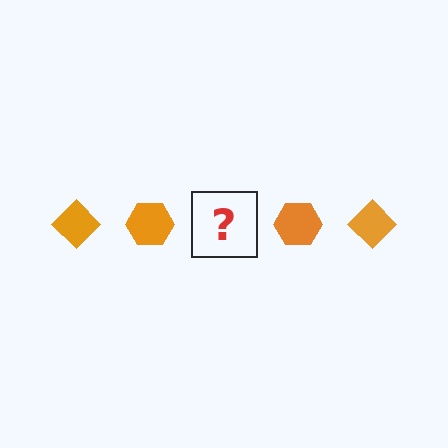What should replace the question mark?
The question mark should be replaced with an orange diamond.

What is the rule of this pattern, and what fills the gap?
The rule is that the pattern cycles through diamond, hexagon shapes in orange. The gap should be filled with an orange diamond.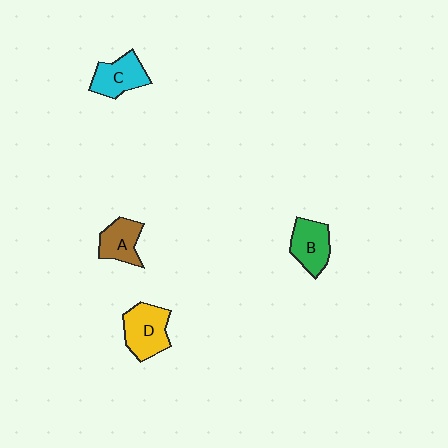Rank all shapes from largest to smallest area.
From largest to smallest: D (yellow), B (green), C (cyan), A (brown).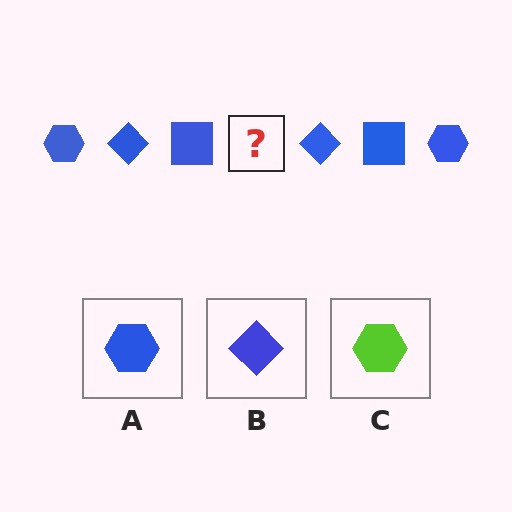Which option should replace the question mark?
Option A.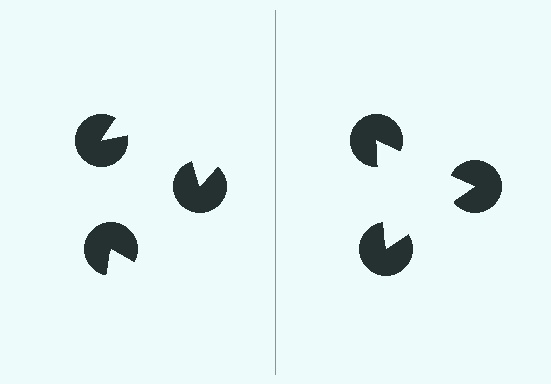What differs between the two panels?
The pac-man discs are positioned identically on both sides; only the wedge orientations differ. On the right they align to a triangle; on the left they are misaligned.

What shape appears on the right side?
An illusory triangle.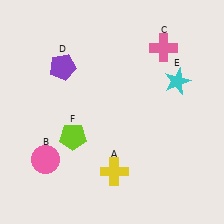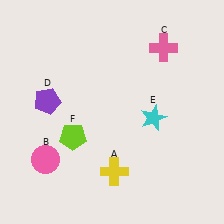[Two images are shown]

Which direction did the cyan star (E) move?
The cyan star (E) moved down.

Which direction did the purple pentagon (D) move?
The purple pentagon (D) moved down.